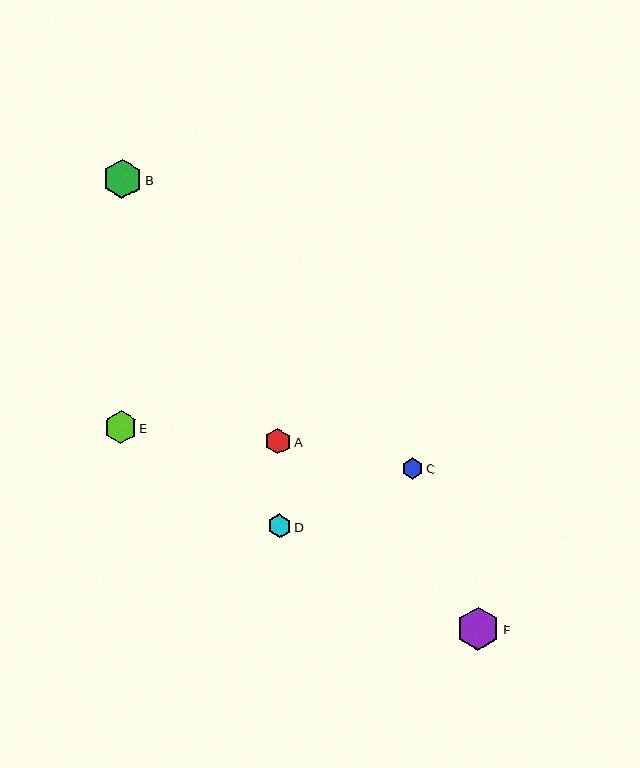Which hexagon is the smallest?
Hexagon C is the smallest with a size of approximately 21 pixels.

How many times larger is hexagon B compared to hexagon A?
Hexagon B is approximately 1.5 times the size of hexagon A.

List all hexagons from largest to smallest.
From largest to smallest: F, B, E, A, D, C.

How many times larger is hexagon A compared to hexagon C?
Hexagon A is approximately 1.2 times the size of hexagon C.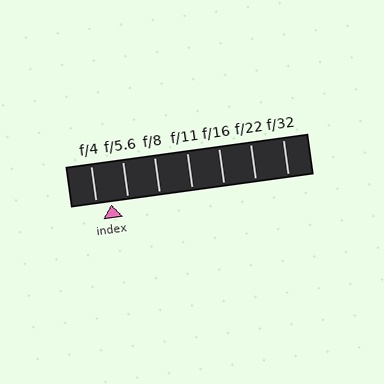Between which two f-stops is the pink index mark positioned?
The index mark is between f/4 and f/5.6.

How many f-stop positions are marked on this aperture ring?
There are 7 f-stop positions marked.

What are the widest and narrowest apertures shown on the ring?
The widest aperture shown is f/4 and the narrowest is f/32.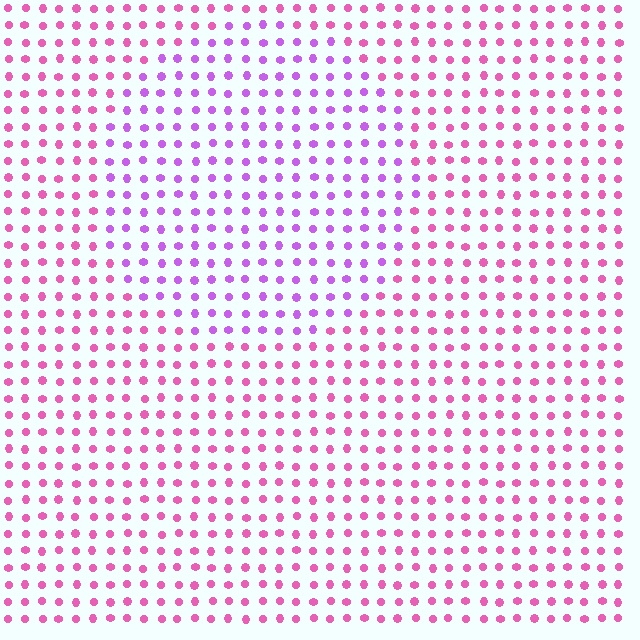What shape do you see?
I see a circle.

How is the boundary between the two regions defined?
The boundary is defined purely by a slight shift in hue (about 37 degrees). Spacing, size, and orientation are identical on both sides.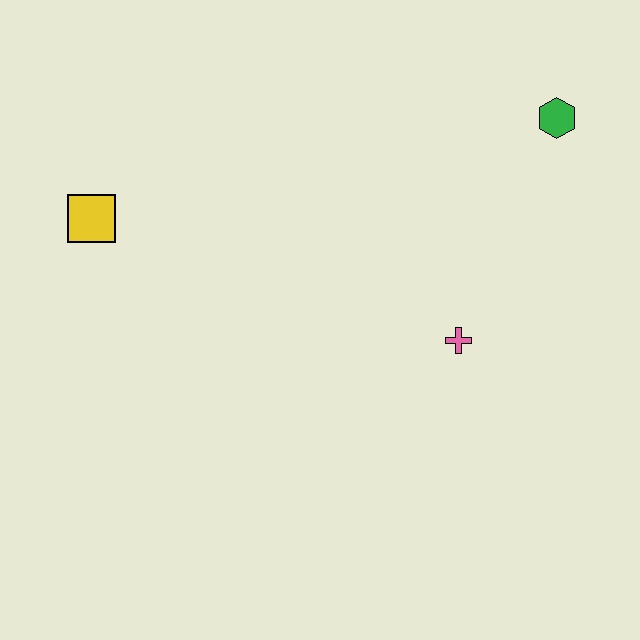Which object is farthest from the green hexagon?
The yellow square is farthest from the green hexagon.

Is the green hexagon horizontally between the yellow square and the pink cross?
No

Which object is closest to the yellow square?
The pink cross is closest to the yellow square.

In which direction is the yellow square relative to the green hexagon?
The yellow square is to the left of the green hexagon.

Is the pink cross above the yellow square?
No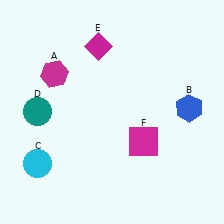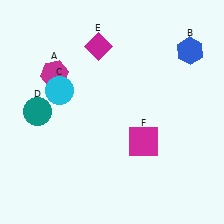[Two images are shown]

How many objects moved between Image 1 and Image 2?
2 objects moved between the two images.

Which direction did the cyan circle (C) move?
The cyan circle (C) moved up.